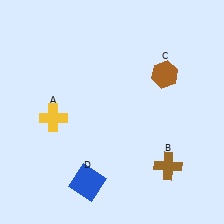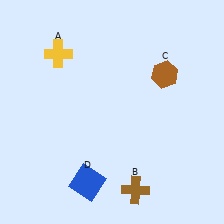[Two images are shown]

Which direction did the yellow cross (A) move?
The yellow cross (A) moved up.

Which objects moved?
The objects that moved are: the yellow cross (A), the brown cross (B).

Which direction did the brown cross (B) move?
The brown cross (B) moved left.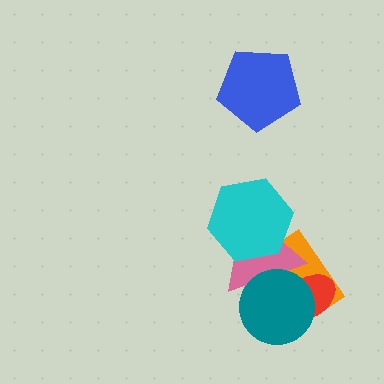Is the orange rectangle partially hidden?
Yes, it is partially covered by another shape.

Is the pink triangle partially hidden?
Yes, it is partially covered by another shape.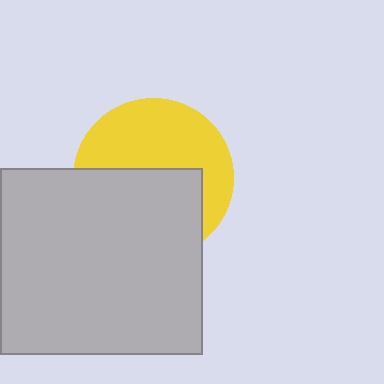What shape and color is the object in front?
The object in front is a light gray rectangle.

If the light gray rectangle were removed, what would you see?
You would see the complete yellow circle.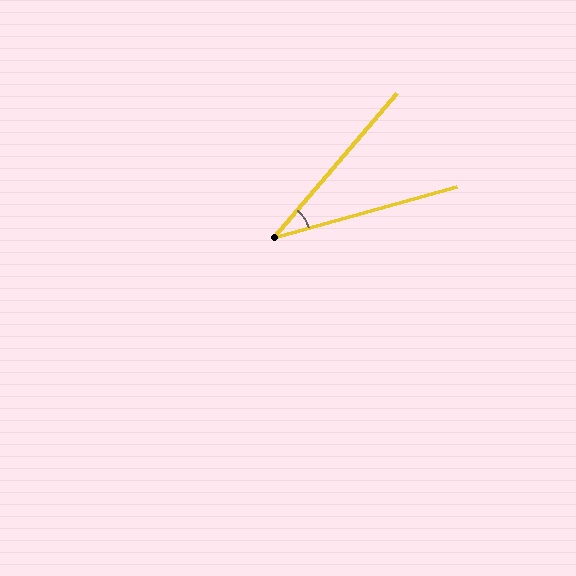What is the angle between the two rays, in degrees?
Approximately 34 degrees.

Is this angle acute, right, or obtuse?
It is acute.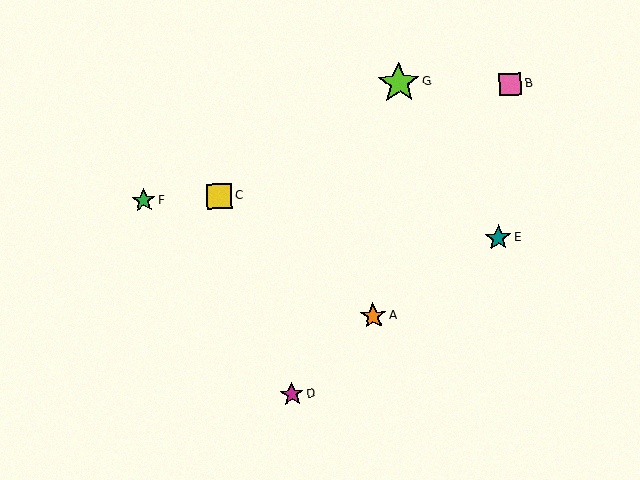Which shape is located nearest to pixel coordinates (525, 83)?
The pink square (labeled B) at (510, 84) is nearest to that location.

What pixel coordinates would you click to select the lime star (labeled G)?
Click at (399, 83) to select the lime star G.